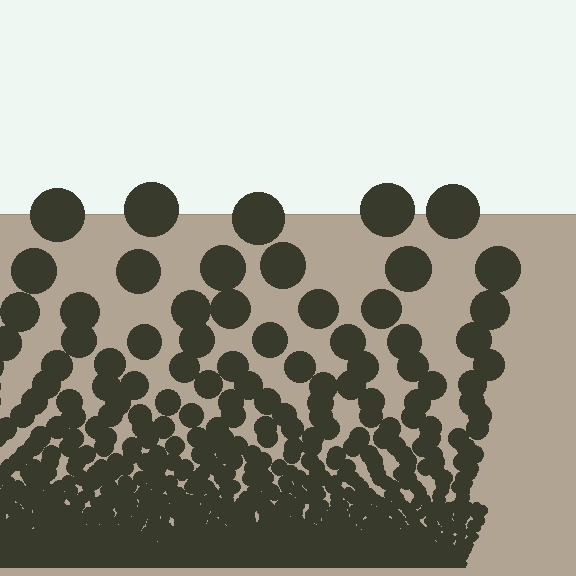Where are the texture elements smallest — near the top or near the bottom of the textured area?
Near the bottom.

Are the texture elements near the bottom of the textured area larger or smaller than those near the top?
Smaller. The gradient is inverted — elements near the bottom are smaller and denser.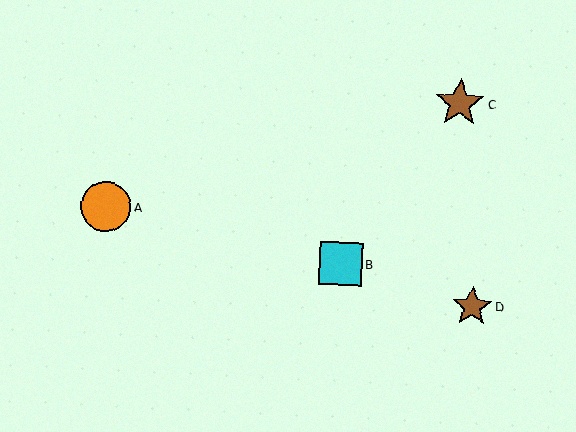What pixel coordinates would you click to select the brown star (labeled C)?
Click at (460, 103) to select the brown star C.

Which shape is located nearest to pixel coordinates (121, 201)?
The orange circle (labeled A) at (106, 206) is nearest to that location.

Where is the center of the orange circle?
The center of the orange circle is at (106, 206).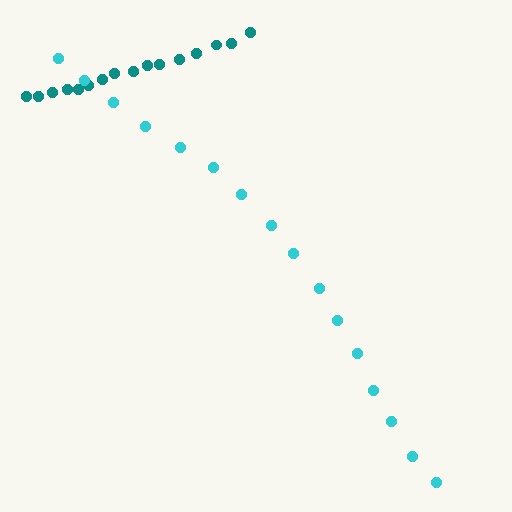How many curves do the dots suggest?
There are 2 distinct paths.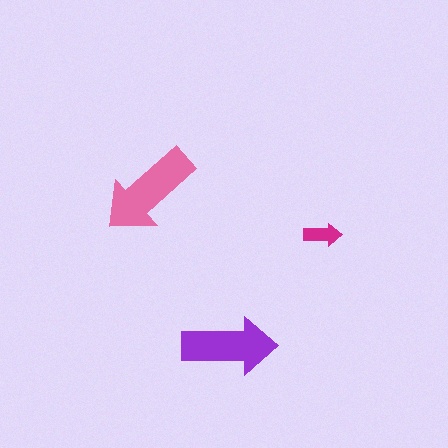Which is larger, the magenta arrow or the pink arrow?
The pink one.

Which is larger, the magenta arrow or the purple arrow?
The purple one.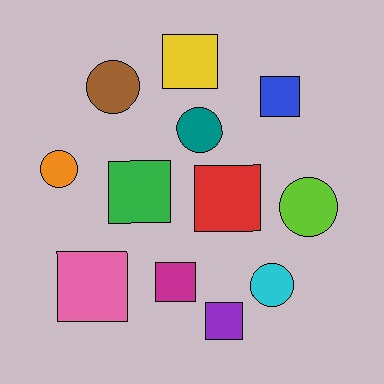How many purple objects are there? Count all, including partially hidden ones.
There is 1 purple object.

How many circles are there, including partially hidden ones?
There are 5 circles.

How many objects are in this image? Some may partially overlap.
There are 12 objects.